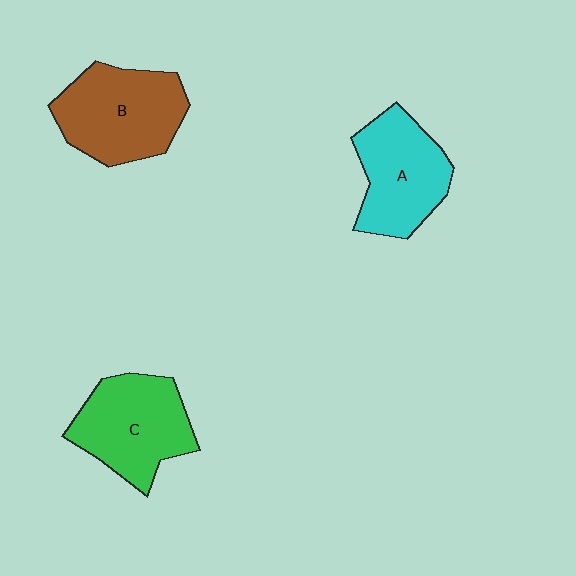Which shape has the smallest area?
Shape A (cyan).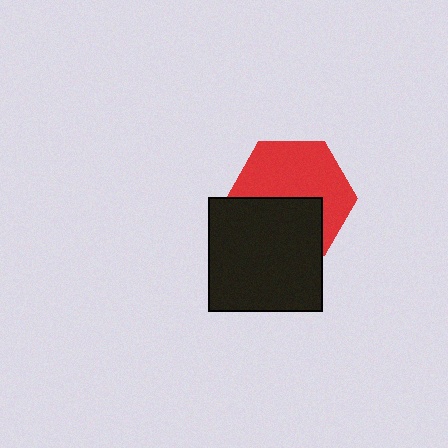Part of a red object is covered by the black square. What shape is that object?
It is a hexagon.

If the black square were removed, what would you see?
You would see the complete red hexagon.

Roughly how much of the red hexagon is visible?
About half of it is visible (roughly 58%).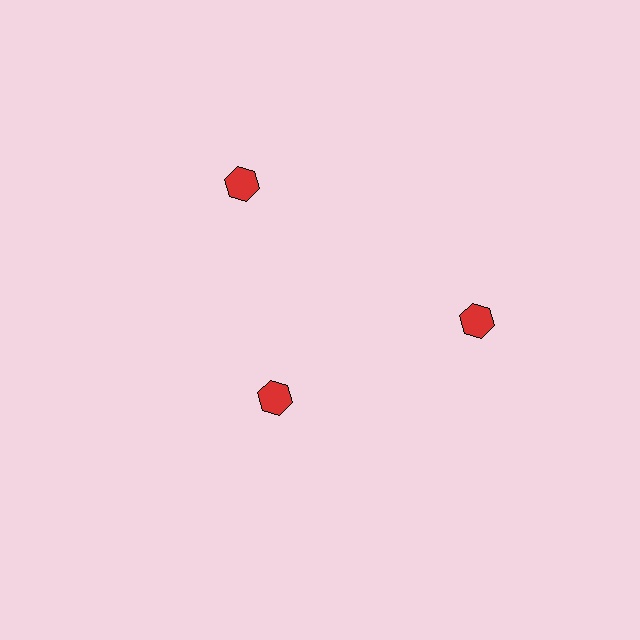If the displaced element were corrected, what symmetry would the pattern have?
It would have 3-fold rotational symmetry — the pattern would map onto itself every 120 degrees.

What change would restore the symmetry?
The symmetry would be restored by moving it outward, back onto the ring so that all 3 hexagons sit at equal angles and equal distance from the center.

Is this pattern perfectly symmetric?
No. The 3 red hexagons are arranged in a ring, but one element near the 7 o'clock position is pulled inward toward the center, breaking the 3-fold rotational symmetry.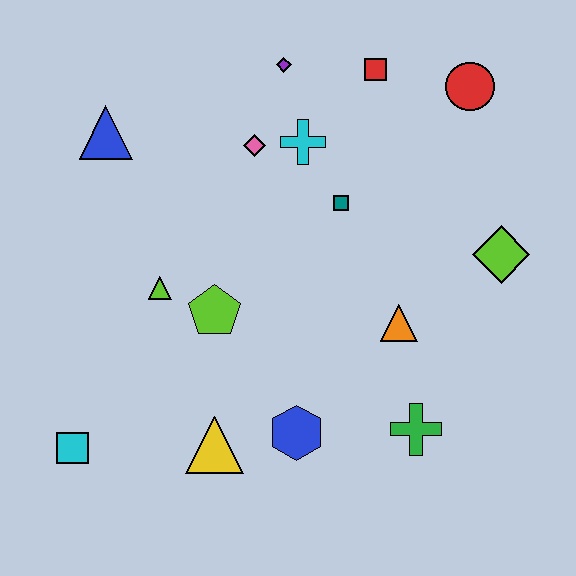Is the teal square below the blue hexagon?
No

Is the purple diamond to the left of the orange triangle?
Yes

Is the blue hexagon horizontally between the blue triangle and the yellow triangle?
No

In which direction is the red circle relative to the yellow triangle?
The red circle is above the yellow triangle.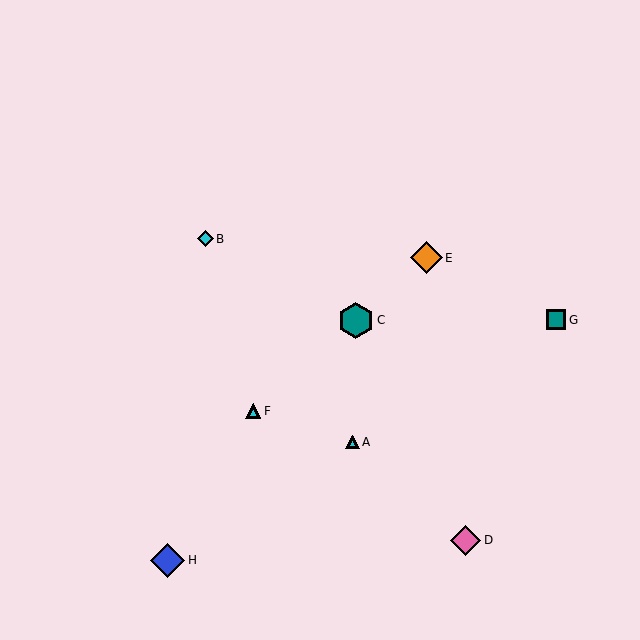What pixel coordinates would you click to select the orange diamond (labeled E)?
Click at (426, 258) to select the orange diamond E.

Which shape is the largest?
The teal hexagon (labeled C) is the largest.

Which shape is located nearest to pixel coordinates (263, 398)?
The cyan triangle (labeled F) at (253, 411) is nearest to that location.